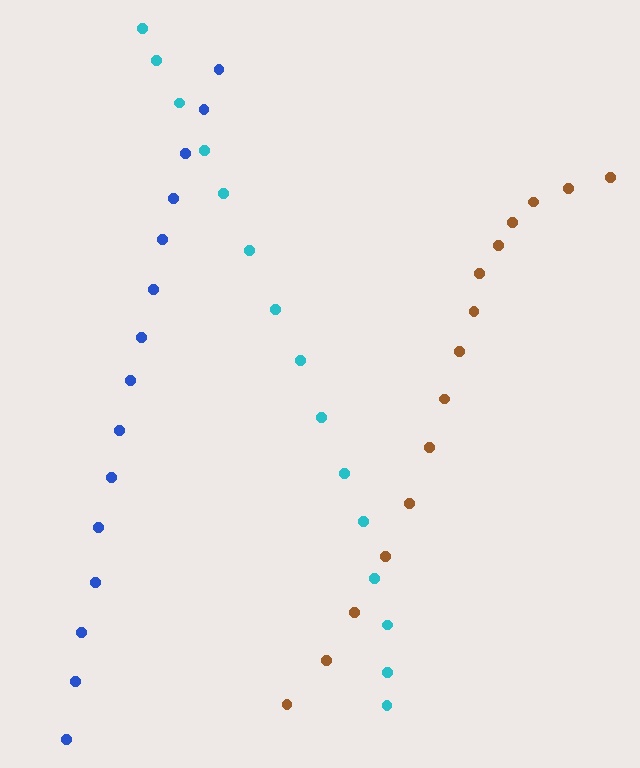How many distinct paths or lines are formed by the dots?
There are 3 distinct paths.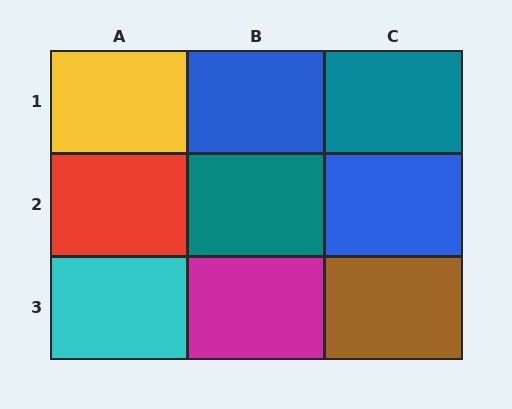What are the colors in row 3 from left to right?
Cyan, magenta, brown.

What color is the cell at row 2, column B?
Teal.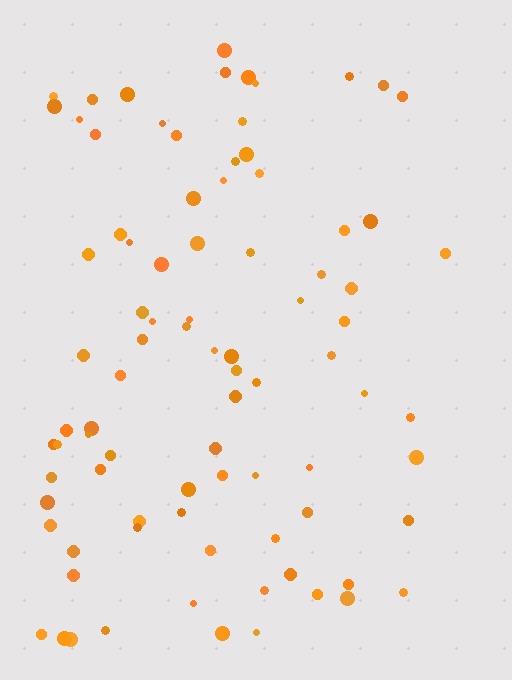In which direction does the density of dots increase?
From right to left, with the left side densest.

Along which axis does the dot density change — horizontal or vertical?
Horizontal.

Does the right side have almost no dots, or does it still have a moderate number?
Still a moderate number, just noticeably fewer than the left.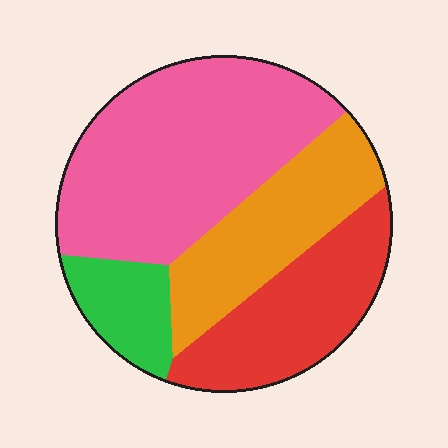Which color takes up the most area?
Pink, at roughly 45%.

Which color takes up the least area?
Green, at roughly 10%.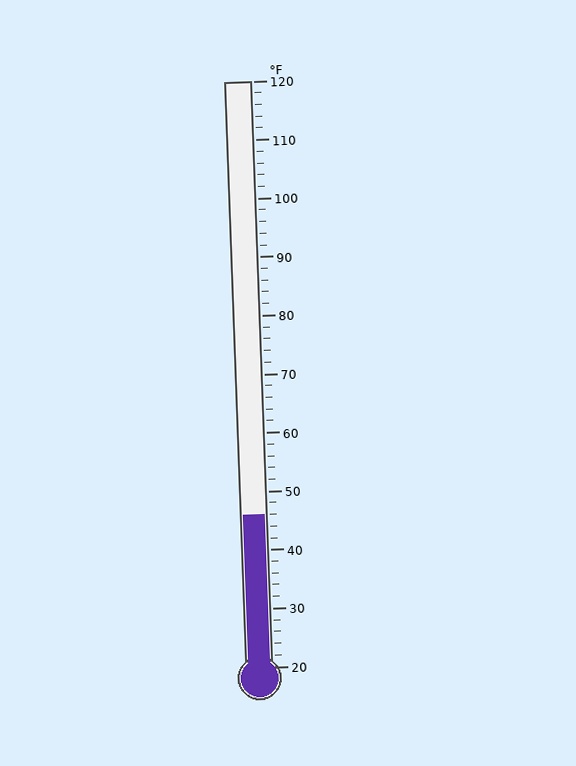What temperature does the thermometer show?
The thermometer shows approximately 46°F.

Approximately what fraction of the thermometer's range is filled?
The thermometer is filled to approximately 25% of its range.